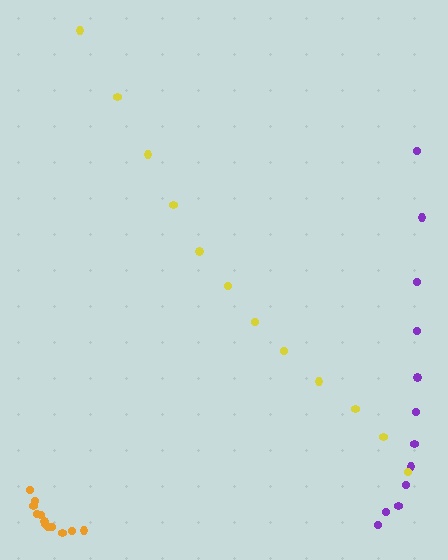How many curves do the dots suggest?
There are 3 distinct paths.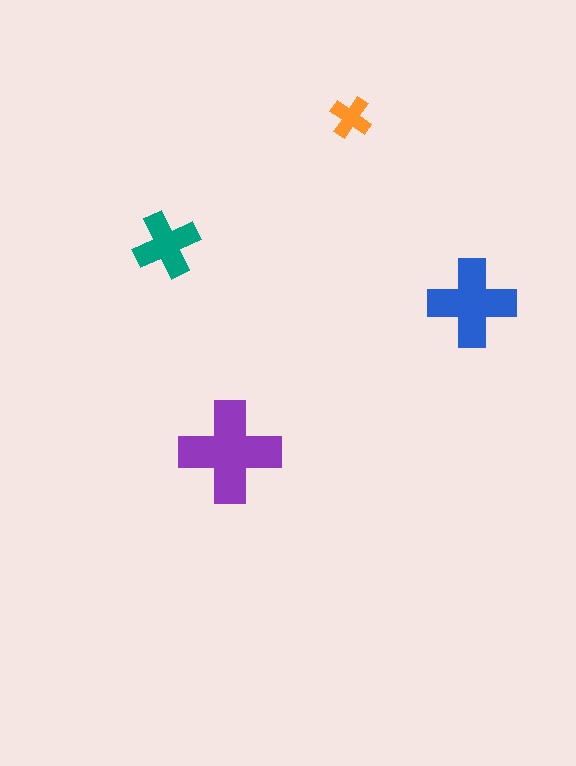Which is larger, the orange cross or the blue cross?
The blue one.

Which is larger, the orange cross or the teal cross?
The teal one.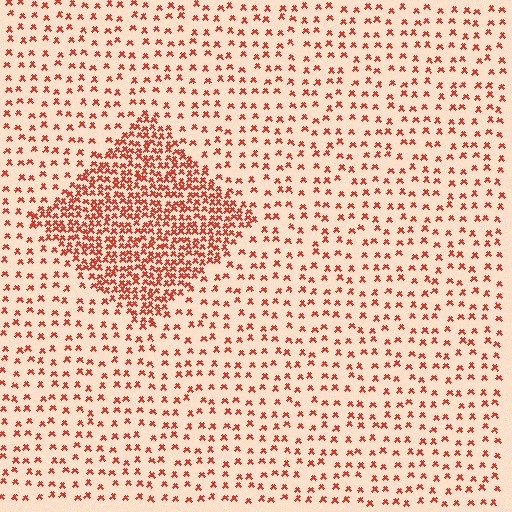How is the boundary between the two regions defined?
The boundary is defined by a change in element density (approximately 2.8x ratio). All elements are the same color, size, and shape.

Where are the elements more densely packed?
The elements are more densely packed inside the diamond boundary.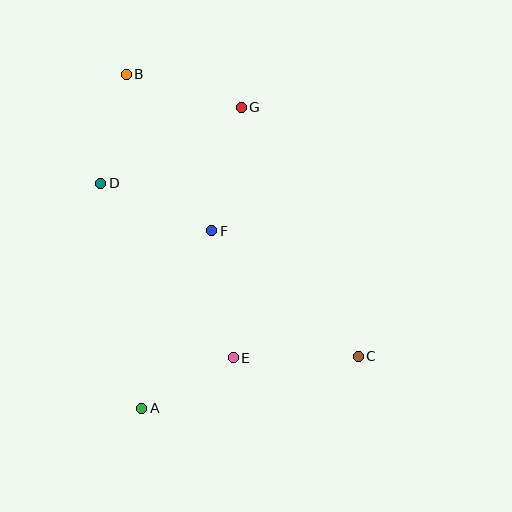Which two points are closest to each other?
Points A and E are closest to each other.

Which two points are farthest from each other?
Points B and C are farthest from each other.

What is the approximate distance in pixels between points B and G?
The distance between B and G is approximately 120 pixels.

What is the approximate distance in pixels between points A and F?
The distance between A and F is approximately 191 pixels.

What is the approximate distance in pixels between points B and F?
The distance between B and F is approximately 178 pixels.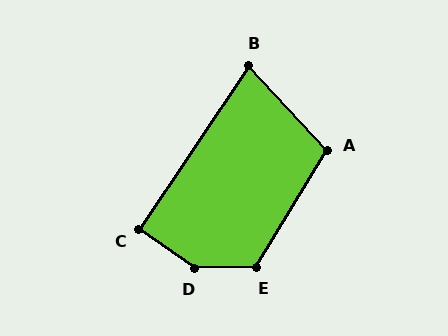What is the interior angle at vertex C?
Approximately 91 degrees (approximately right).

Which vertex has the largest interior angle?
D, at approximately 144 degrees.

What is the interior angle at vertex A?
Approximately 106 degrees (obtuse).